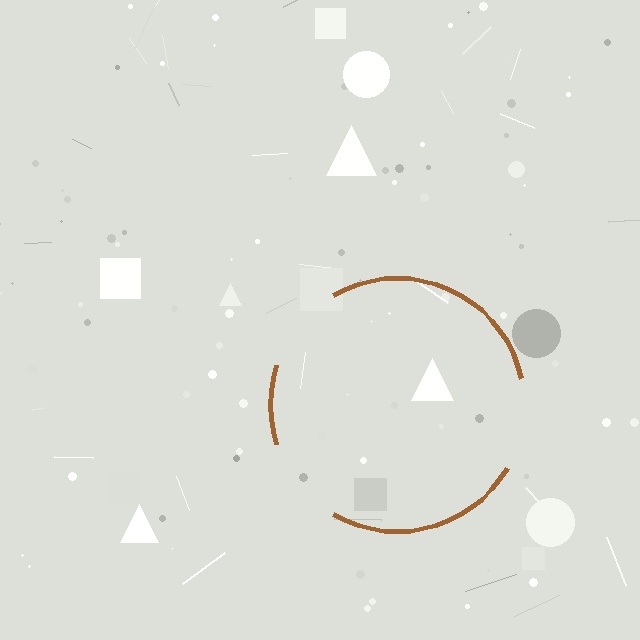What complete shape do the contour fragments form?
The contour fragments form a circle.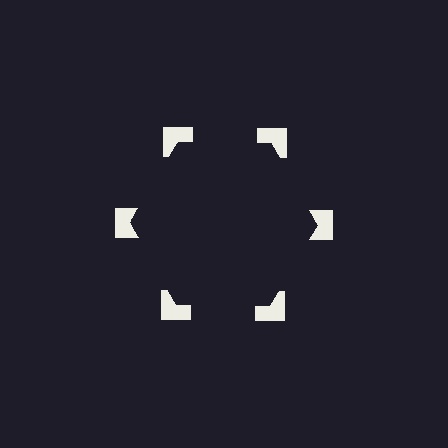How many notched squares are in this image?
There are 6 — one at each vertex of the illusory hexagon.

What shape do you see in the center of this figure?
An illusory hexagon — its edges are inferred from the aligned wedge cuts in the notched squares, not physically drawn.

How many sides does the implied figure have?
6 sides.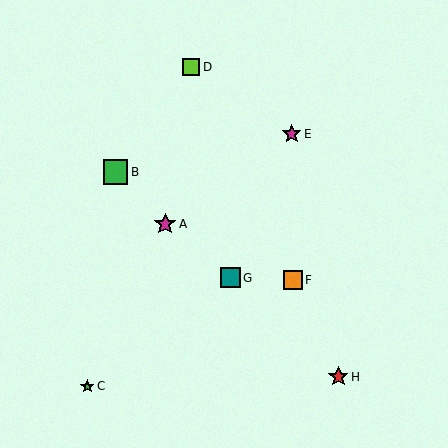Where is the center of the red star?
The center of the red star is at (338, 377).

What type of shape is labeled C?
Shape C is a green star.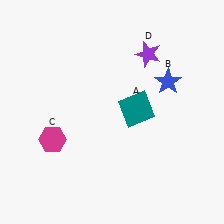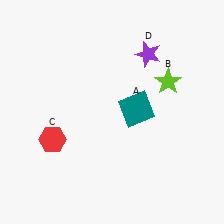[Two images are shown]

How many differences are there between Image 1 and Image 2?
There are 2 differences between the two images.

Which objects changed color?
B changed from blue to lime. C changed from magenta to red.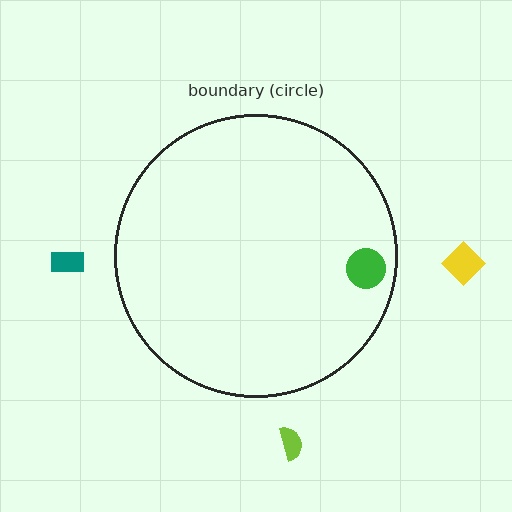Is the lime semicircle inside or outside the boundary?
Outside.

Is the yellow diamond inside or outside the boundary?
Outside.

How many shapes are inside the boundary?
1 inside, 3 outside.